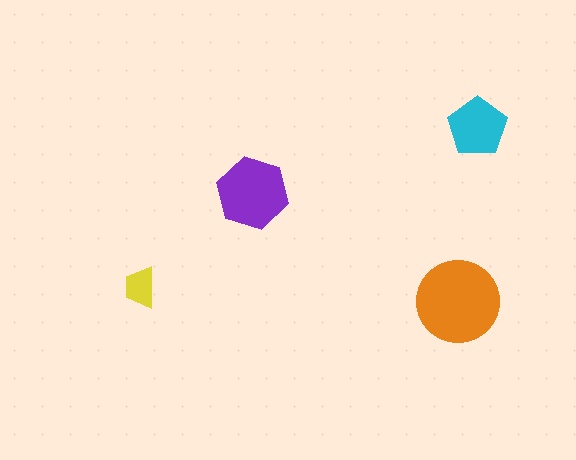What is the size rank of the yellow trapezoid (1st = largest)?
4th.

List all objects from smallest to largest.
The yellow trapezoid, the cyan pentagon, the purple hexagon, the orange circle.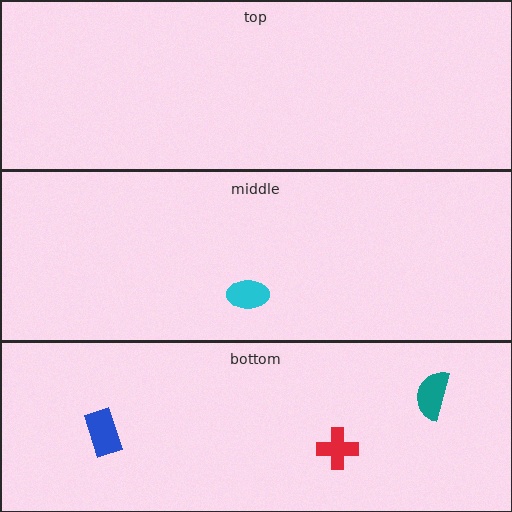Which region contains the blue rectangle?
The bottom region.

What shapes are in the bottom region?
The teal semicircle, the blue rectangle, the red cross.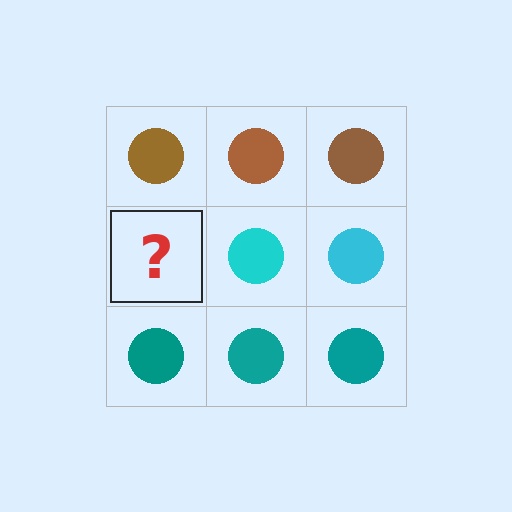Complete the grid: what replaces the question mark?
The question mark should be replaced with a cyan circle.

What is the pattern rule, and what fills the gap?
The rule is that each row has a consistent color. The gap should be filled with a cyan circle.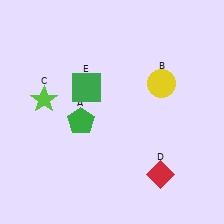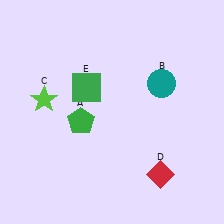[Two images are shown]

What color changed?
The circle (B) changed from yellow in Image 1 to teal in Image 2.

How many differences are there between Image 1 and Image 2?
There is 1 difference between the two images.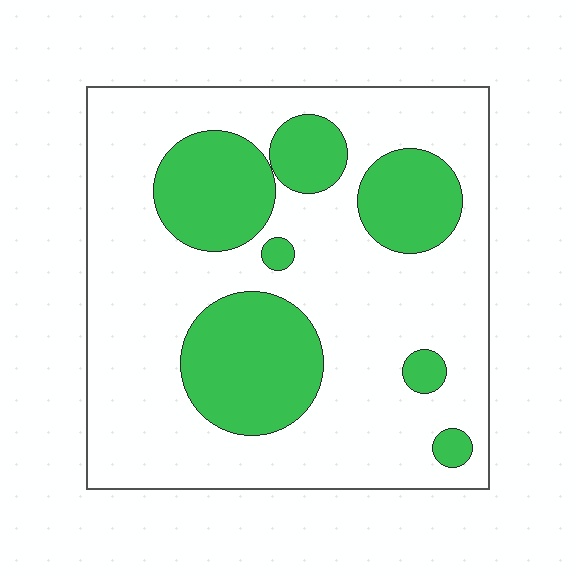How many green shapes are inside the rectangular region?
7.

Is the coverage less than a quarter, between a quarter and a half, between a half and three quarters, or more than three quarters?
Between a quarter and a half.